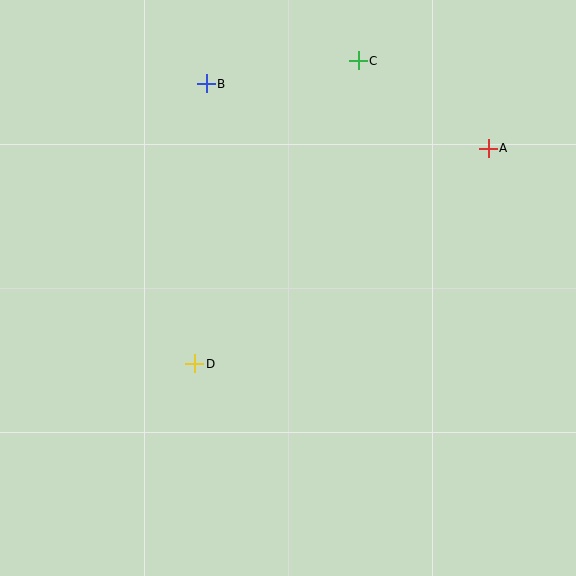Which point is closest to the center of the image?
Point D at (195, 364) is closest to the center.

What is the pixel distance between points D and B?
The distance between D and B is 280 pixels.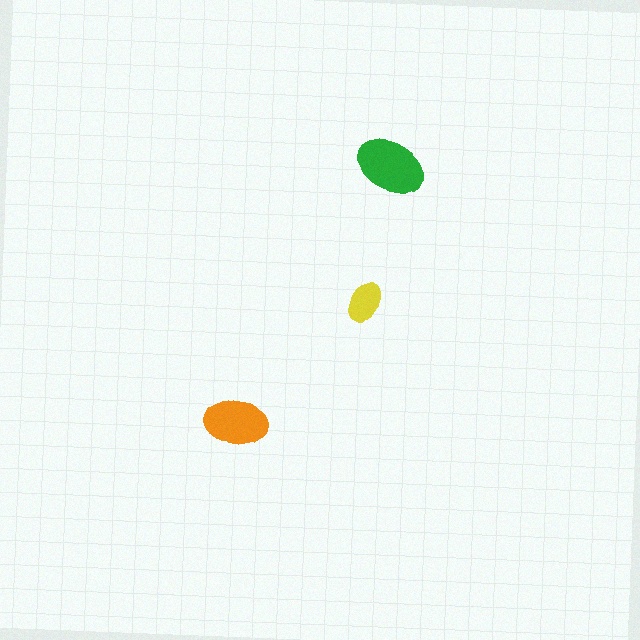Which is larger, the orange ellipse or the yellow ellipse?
The orange one.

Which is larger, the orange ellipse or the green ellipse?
The green one.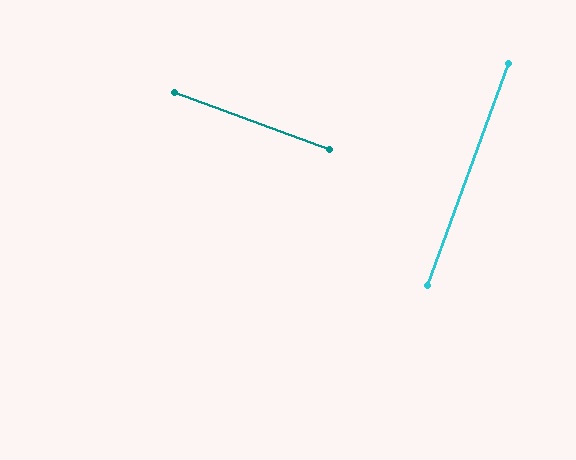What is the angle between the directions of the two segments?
Approximately 90 degrees.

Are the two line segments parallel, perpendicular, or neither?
Perpendicular — they meet at approximately 90°.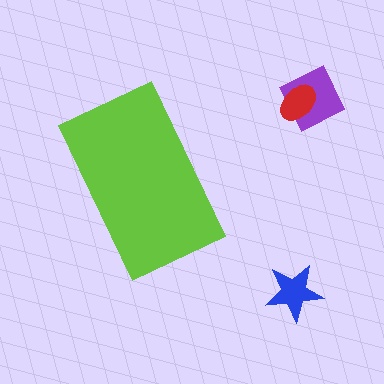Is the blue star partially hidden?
No, the blue star is fully visible.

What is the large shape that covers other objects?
A lime rectangle.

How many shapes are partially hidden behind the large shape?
0 shapes are partially hidden.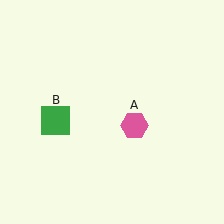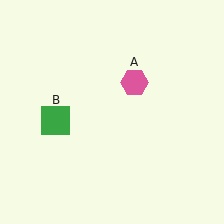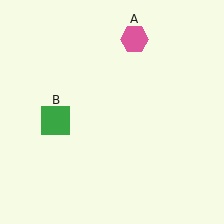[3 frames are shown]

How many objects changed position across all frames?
1 object changed position: pink hexagon (object A).